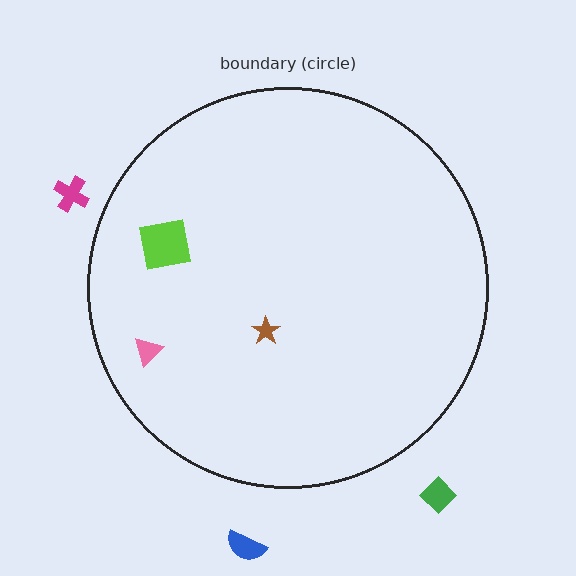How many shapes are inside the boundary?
3 inside, 3 outside.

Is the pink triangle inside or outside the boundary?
Inside.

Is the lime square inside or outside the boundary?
Inside.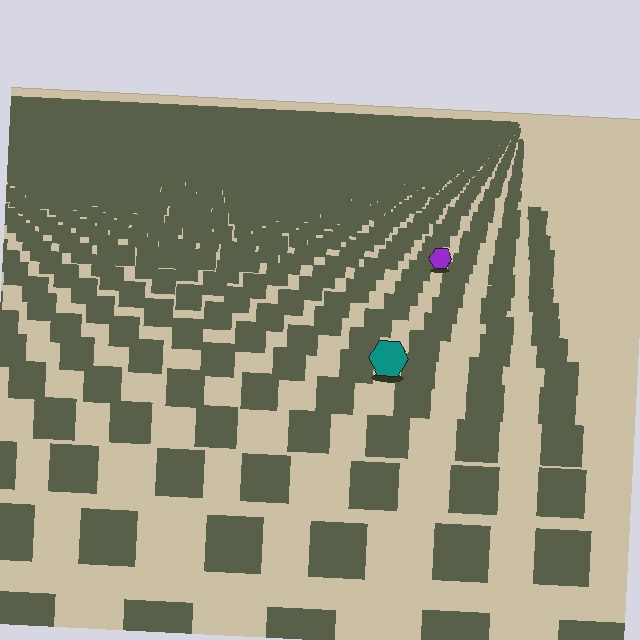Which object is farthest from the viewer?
The purple hexagon is farthest from the viewer. It appears smaller and the ground texture around it is denser.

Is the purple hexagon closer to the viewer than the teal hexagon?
No. The teal hexagon is closer — you can tell from the texture gradient: the ground texture is coarser near it.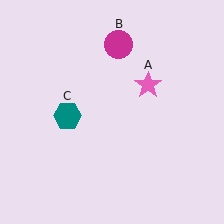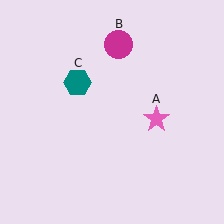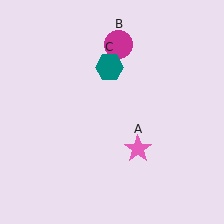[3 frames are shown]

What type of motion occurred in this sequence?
The pink star (object A), teal hexagon (object C) rotated clockwise around the center of the scene.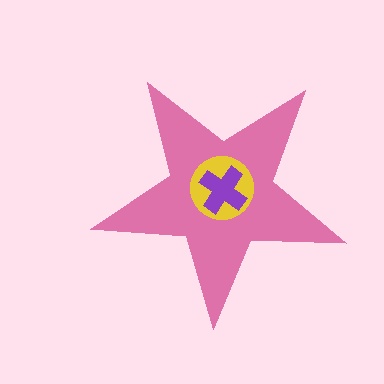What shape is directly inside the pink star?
The yellow circle.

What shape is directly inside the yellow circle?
The purple cross.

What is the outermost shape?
The pink star.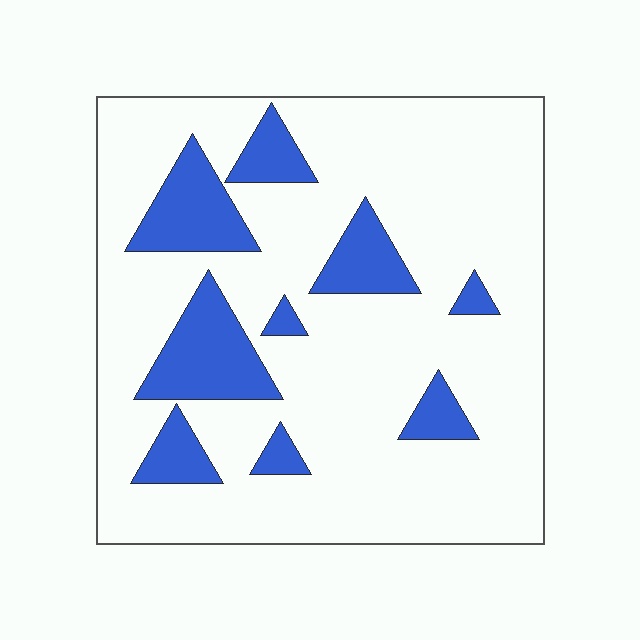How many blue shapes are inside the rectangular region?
9.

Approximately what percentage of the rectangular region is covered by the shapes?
Approximately 20%.